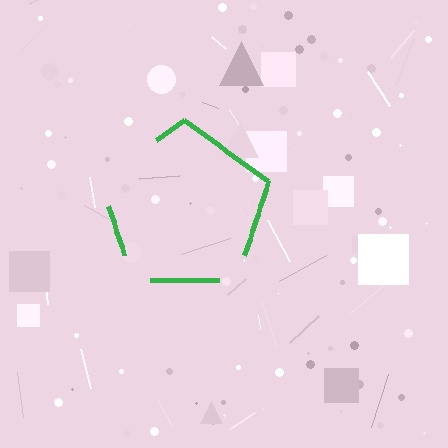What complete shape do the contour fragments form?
The contour fragments form a pentagon.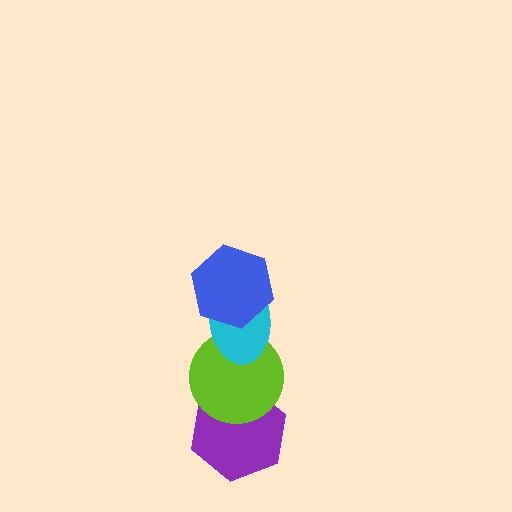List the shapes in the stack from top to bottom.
From top to bottom: the blue hexagon, the cyan ellipse, the lime circle, the purple hexagon.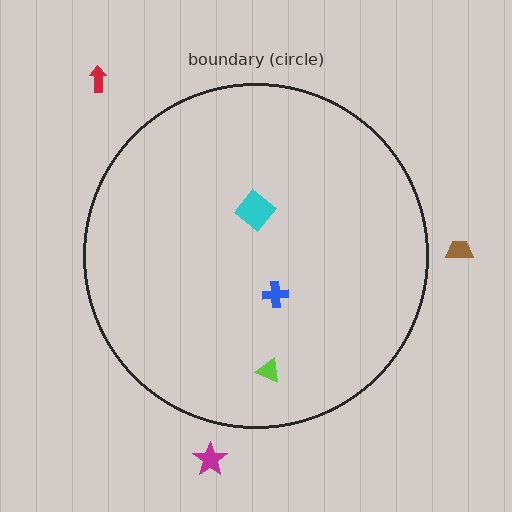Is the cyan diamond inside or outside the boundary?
Inside.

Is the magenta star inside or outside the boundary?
Outside.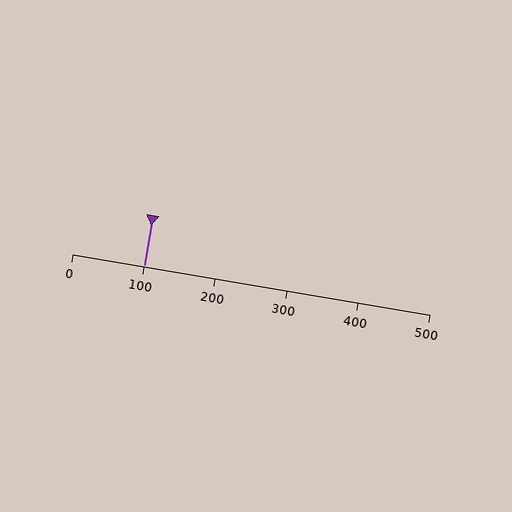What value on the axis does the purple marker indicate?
The marker indicates approximately 100.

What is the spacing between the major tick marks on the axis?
The major ticks are spaced 100 apart.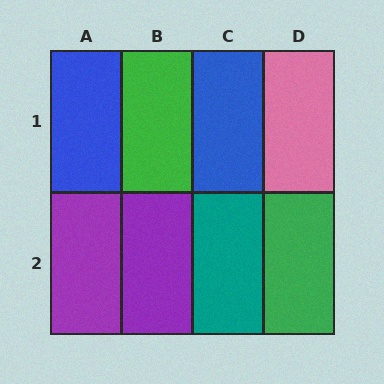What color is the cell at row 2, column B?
Purple.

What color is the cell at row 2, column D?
Green.